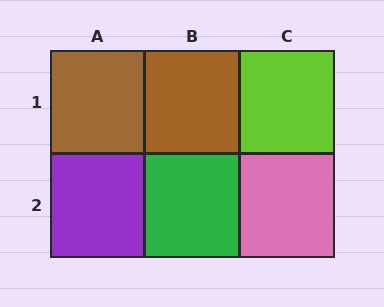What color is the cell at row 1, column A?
Brown.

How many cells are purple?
1 cell is purple.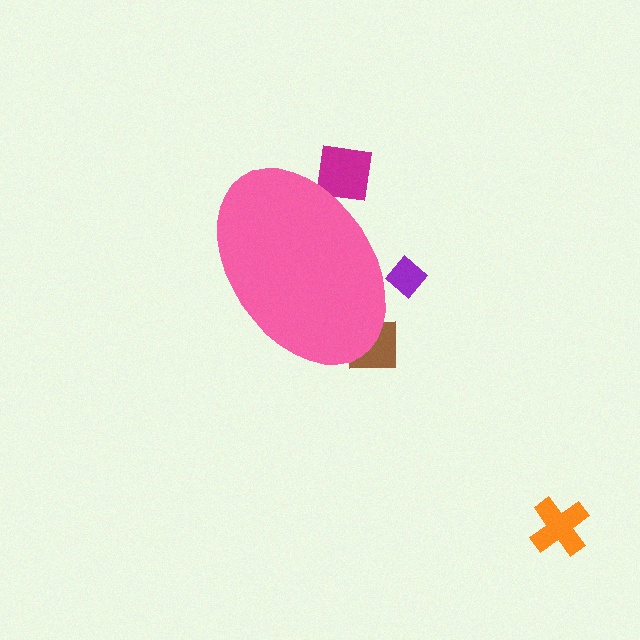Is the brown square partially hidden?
Yes, the brown square is partially hidden behind the pink ellipse.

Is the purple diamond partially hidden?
Yes, the purple diamond is partially hidden behind the pink ellipse.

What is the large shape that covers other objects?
A pink ellipse.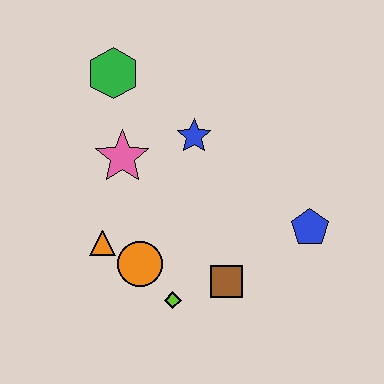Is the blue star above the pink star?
Yes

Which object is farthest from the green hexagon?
The blue pentagon is farthest from the green hexagon.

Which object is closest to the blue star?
The pink star is closest to the blue star.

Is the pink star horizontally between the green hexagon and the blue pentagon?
Yes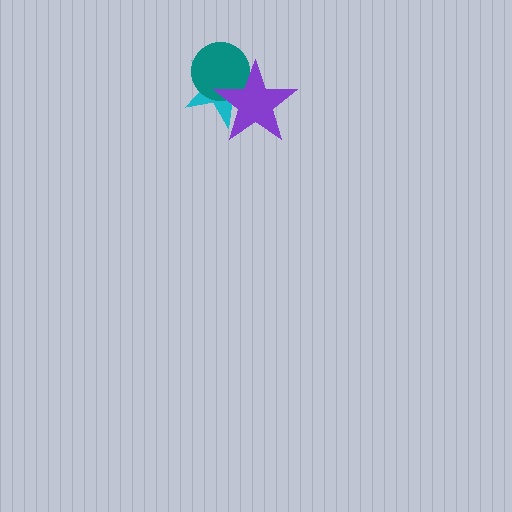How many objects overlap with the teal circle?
2 objects overlap with the teal circle.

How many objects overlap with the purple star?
2 objects overlap with the purple star.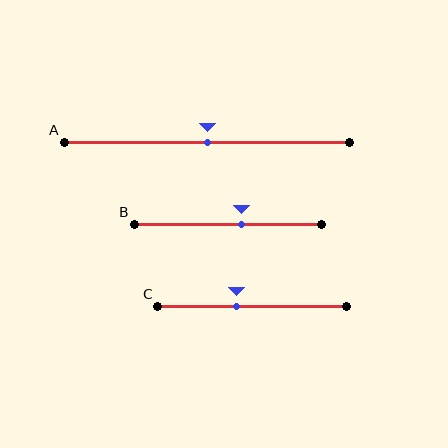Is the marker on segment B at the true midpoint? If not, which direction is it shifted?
No, the marker on segment B is shifted to the right by about 7% of the segment length.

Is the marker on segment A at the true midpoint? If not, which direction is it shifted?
Yes, the marker on segment A is at the true midpoint.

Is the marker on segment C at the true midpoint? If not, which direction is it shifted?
No, the marker on segment C is shifted to the left by about 8% of the segment length.